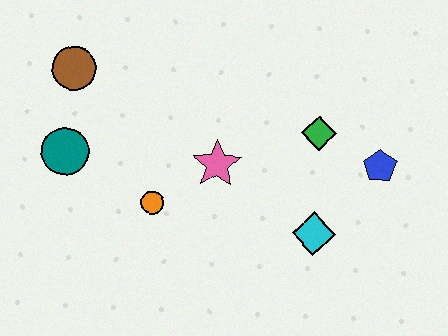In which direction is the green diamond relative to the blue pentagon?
The green diamond is to the left of the blue pentagon.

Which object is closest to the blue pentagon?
The green diamond is closest to the blue pentagon.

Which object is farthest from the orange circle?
The blue pentagon is farthest from the orange circle.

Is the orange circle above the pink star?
No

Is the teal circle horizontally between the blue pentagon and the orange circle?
No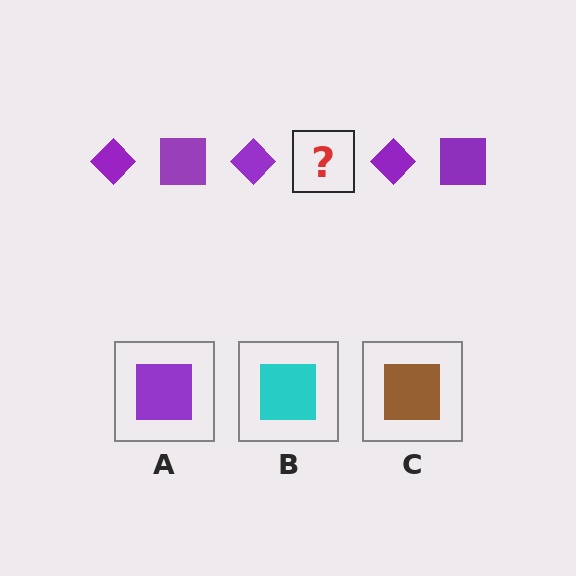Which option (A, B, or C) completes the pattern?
A.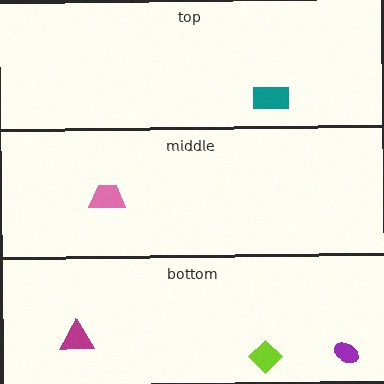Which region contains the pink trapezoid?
The middle region.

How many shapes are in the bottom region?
3.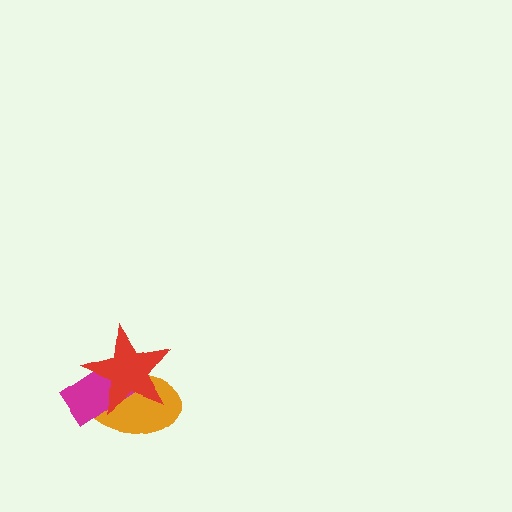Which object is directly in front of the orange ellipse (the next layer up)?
The magenta rectangle is directly in front of the orange ellipse.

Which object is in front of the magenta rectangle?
The red star is in front of the magenta rectangle.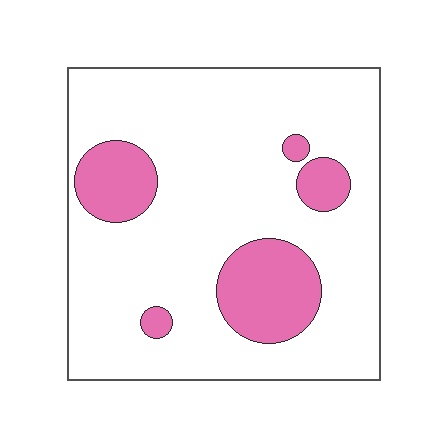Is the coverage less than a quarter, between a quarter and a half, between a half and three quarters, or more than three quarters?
Less than a quarter.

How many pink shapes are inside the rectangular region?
5.